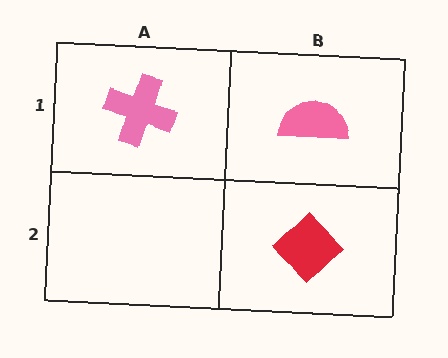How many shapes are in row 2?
1 shape.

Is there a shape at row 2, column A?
No, that cell is empty.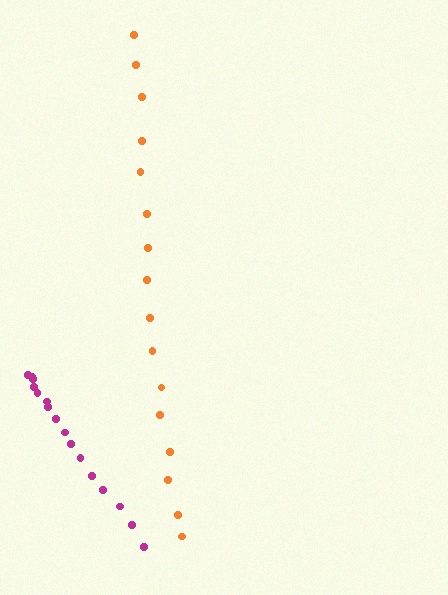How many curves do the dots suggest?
There are 2 distinct paths.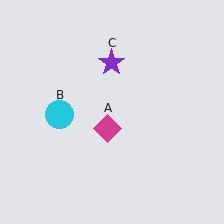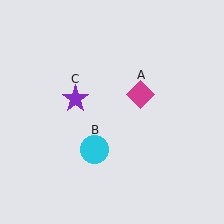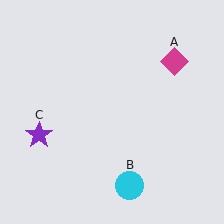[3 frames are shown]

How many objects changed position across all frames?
3 objects changed position: magenta diamond (object A), cyan circle (object B), purple star (object C).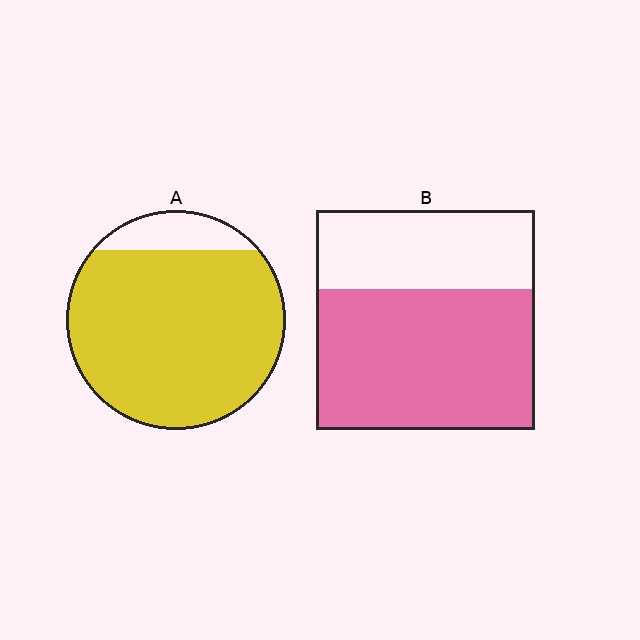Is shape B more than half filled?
Yes.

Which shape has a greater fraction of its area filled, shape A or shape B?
Shape A.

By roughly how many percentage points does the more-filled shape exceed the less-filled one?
By roughly 25 percentage points (A over B).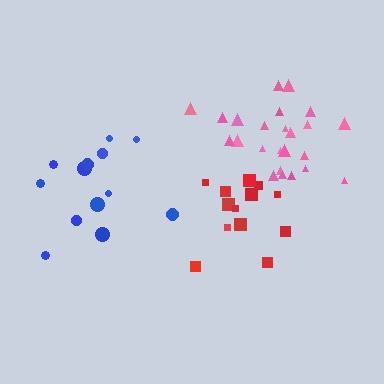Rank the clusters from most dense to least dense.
pink, red, blue.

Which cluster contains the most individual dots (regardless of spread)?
Pink (25).